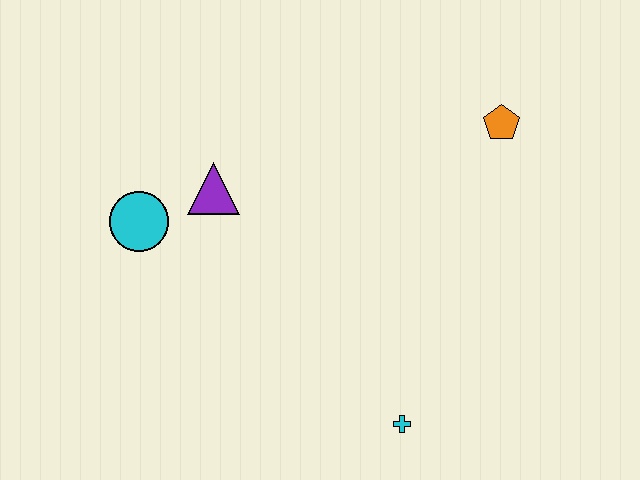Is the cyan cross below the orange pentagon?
Yes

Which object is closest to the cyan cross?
The purple triangle is closest to the cyan cross.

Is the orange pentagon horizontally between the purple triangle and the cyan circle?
No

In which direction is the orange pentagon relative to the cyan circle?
The orange pentagon is to the right of the cyan circle.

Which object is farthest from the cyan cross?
The cyan circle is farthest from the cyan cross.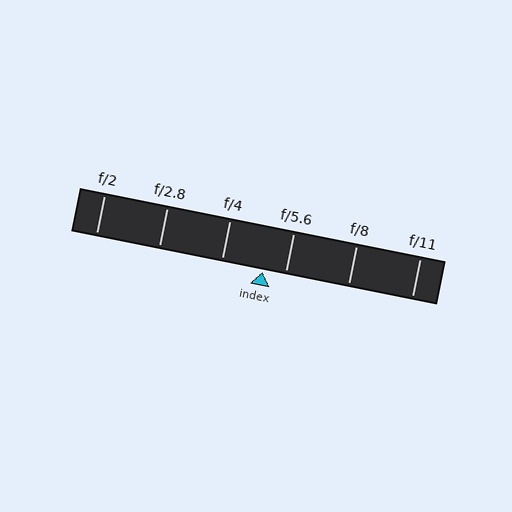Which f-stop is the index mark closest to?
The index mark is closest to f/5.6.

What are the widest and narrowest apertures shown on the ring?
The widest aperture shown is f/2 and the narrowest is f/11.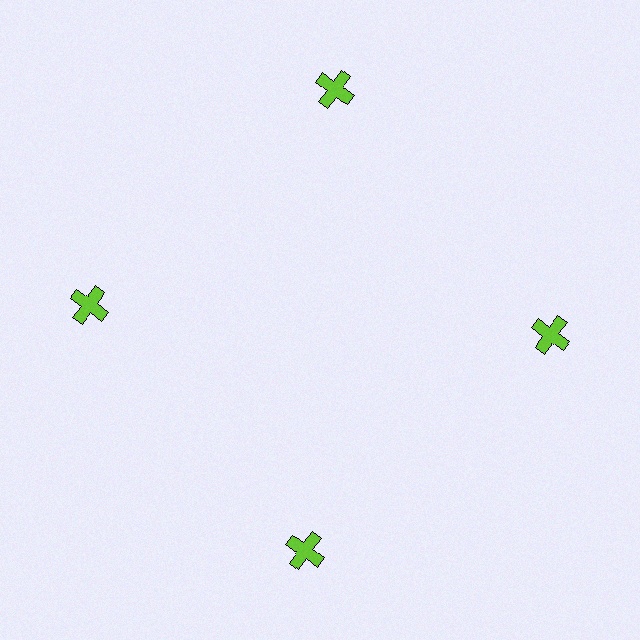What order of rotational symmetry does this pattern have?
This pattern has 4-fold rotational symmetry.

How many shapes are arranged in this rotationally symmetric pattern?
There are 4 shapes, arranged in 4 groups of 1.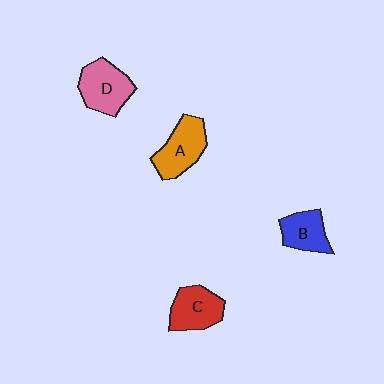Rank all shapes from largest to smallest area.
From largest to smallest: D (pink), A (orange), C (red), B (blue).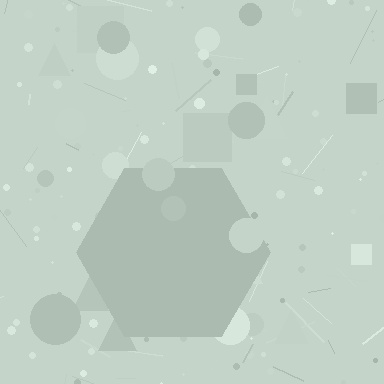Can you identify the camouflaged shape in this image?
The camouflaged shape is a hexagon.